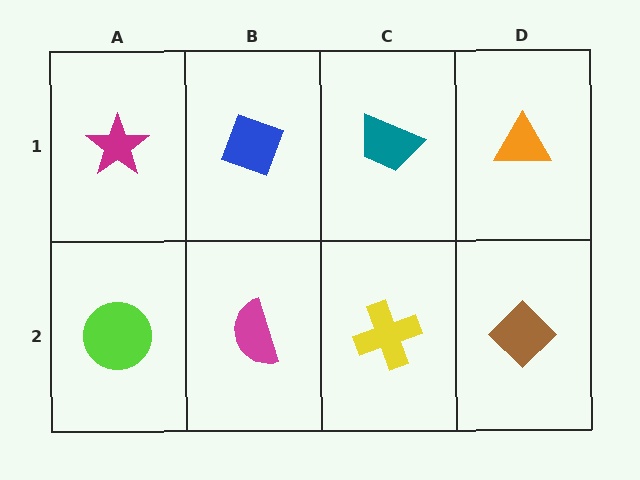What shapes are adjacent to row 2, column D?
An orange triangle (row 1, column D), a yellow cross (row 2, column C).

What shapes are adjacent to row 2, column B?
A blue diamond (row 1, column B), a lime circle (row 2, column A), a yellow cross (row 2, column C).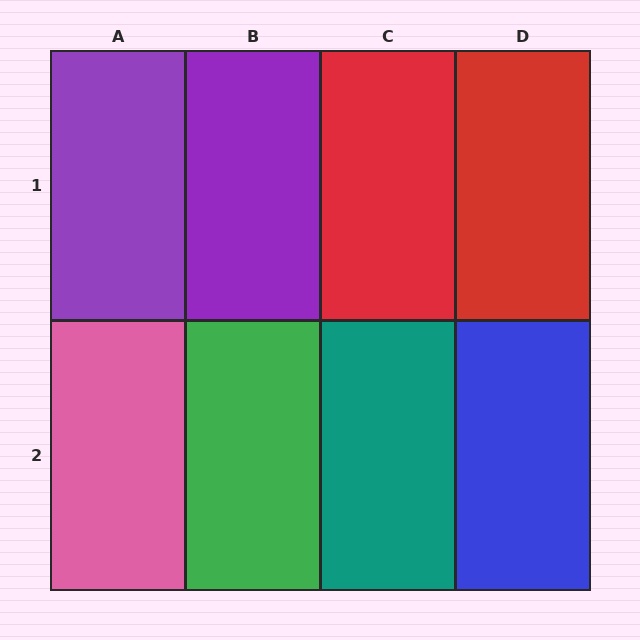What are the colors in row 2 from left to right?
Pink, green, teal, blue.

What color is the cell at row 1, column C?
Red.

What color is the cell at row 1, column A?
Purple.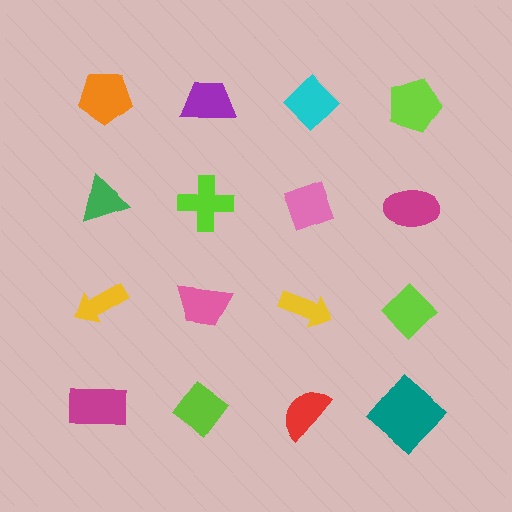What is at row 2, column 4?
A magenta ellipse.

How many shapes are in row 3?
4 shapes.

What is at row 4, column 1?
A magenta rectangle.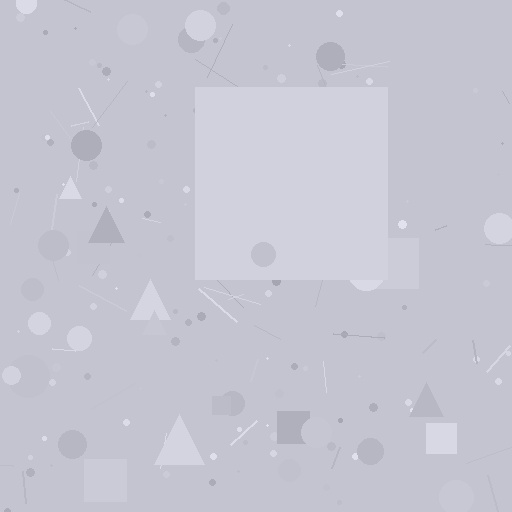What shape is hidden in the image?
A square is hidden in the image.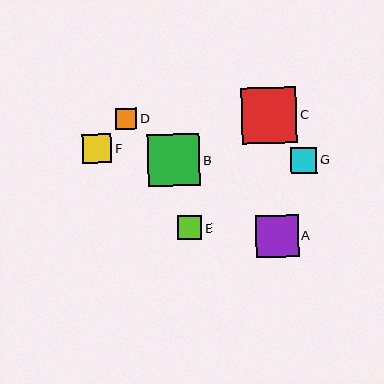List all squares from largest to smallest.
From largest to smallest: C, B, A, F, G, E, D.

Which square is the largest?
Square C is the largest with a size of approximately 55 pixels.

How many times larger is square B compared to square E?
Square B is approximately 2.1 times the size of square E.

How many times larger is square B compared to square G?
Square B is approximately 2.0 times the size of square G.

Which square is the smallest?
Square D is the smallest with a size of approximately 21 pixels.